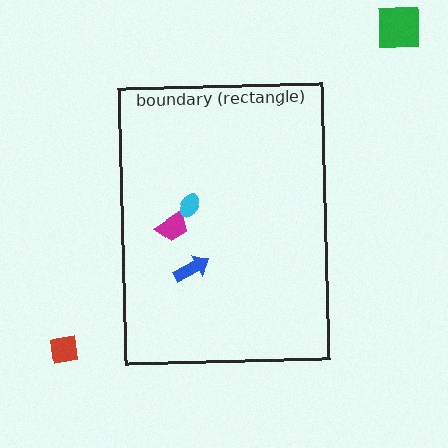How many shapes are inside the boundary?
3 inside, 2 outside.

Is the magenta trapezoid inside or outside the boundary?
Inside.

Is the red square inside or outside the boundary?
Outside.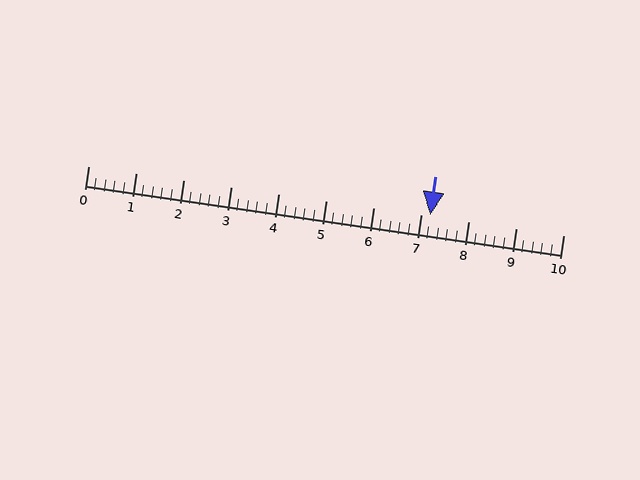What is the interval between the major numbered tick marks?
The major tick marks are spaced 1 units apart.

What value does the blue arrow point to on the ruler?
The blue arrow points to approximately 7.2.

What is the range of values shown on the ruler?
The ruler shows values from 0 to 10.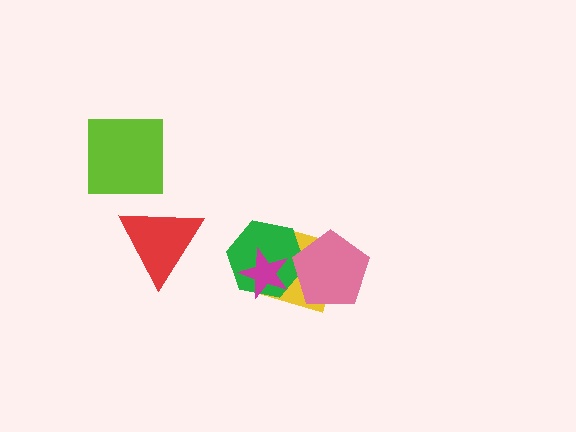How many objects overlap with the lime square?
0 objects overlap with the lime square.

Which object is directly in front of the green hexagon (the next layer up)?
The magenta star is directly in front of the green hexagon.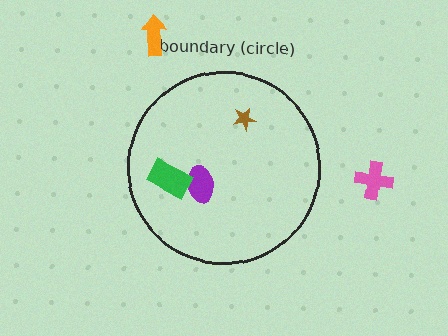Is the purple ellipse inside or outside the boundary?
Inside.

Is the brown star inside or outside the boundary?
Inside.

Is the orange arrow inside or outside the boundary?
Outside.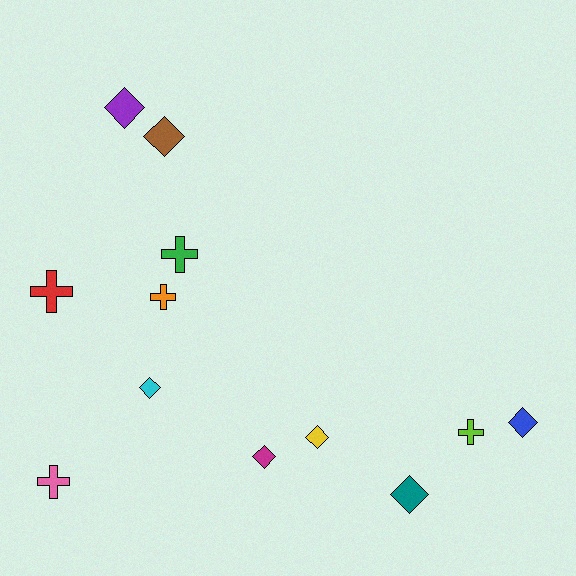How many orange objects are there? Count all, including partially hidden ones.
There is 1 orange object.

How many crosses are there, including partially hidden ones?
There are 5 crosses.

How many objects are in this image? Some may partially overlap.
There are 12 objects.